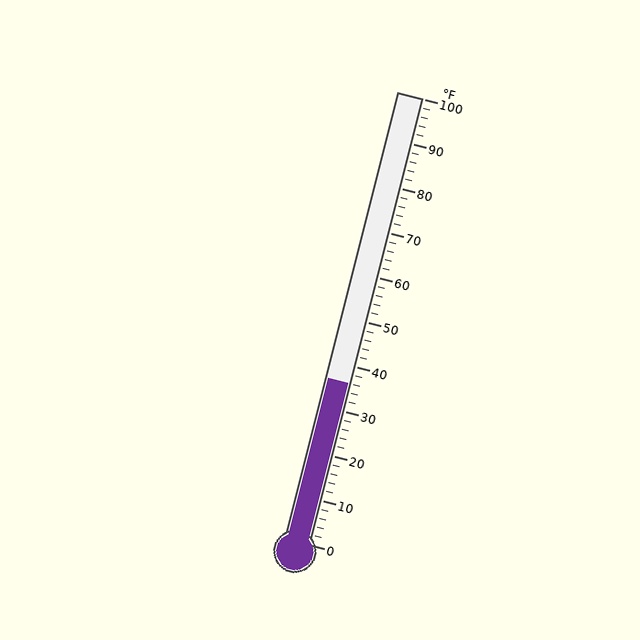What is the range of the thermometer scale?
The thermometer scale ranges from 0°F to 100°F.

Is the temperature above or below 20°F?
The temperature is above 20°F.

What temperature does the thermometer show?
The thermometer shows approximately 36°F.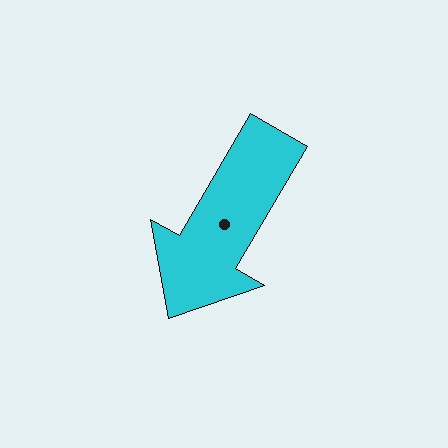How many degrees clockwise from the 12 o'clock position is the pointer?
Approximately 210 degrees.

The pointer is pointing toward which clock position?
Roughly 7 o'clock.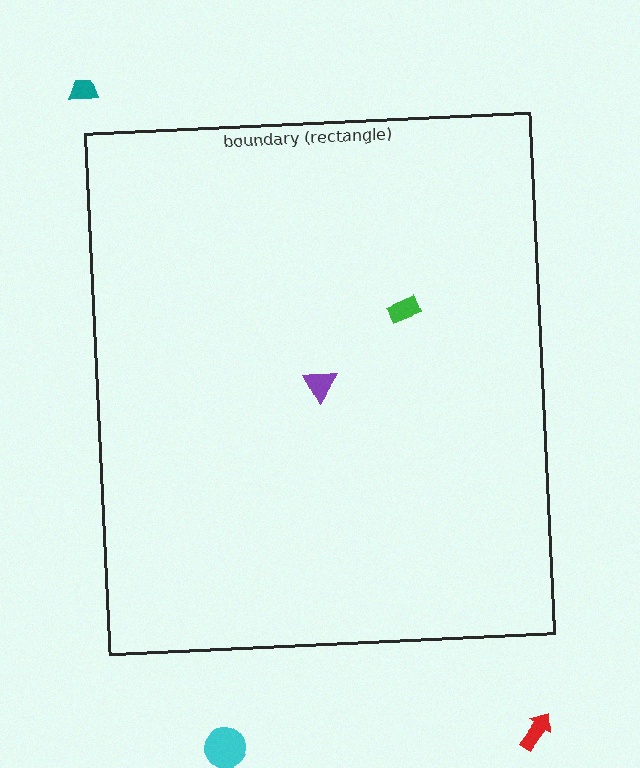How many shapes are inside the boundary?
2 inside, 3 outside.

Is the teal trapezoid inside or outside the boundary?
Outside.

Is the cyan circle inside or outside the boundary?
Outside.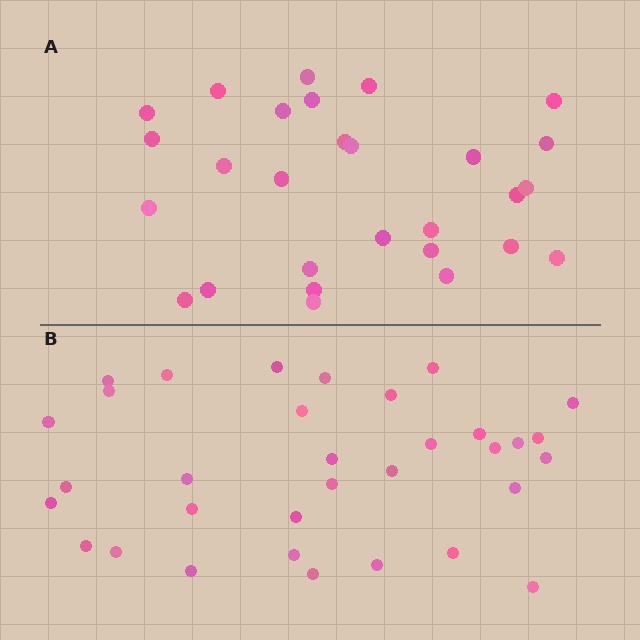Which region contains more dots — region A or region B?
Region B (the bottom region) has more dots.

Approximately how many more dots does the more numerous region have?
Region B has about 5 more dots than region A.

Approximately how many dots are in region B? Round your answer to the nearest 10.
About 30 dots. (The exact count is 33, which rounds to 30.)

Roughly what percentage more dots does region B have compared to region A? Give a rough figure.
About 20% more.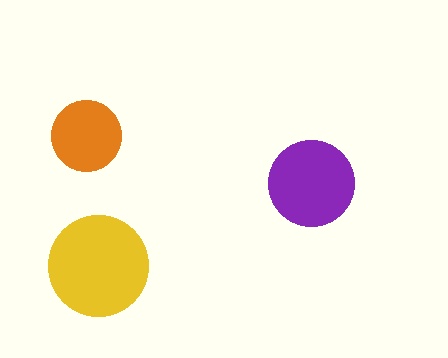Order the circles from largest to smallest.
the yellow one, the purple one, the orange one.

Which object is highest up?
The orange circle is topmost.